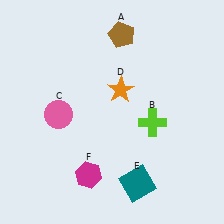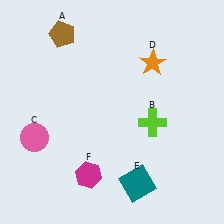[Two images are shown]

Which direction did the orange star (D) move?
The orange star (D) moved right.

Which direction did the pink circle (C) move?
The pink circle (C) moved left.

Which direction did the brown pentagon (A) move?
The brown pentagon (A) moved left.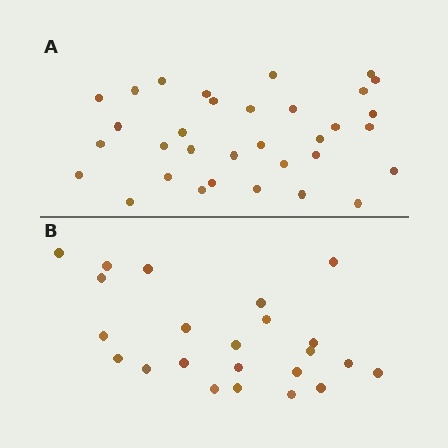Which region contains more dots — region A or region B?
Region A (the top region) has more dots.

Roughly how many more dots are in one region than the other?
Region A has roughly 10 or so more dots than region B.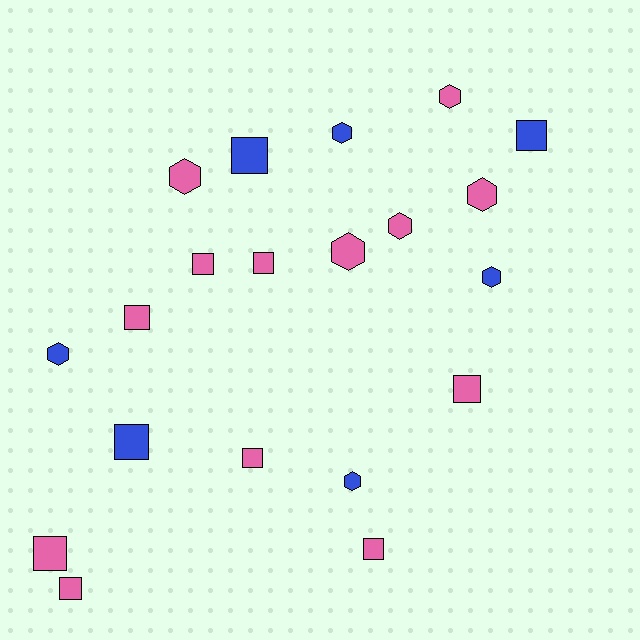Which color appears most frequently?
Pink, with 13 objects.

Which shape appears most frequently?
Square, with 11 objects.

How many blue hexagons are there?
There are 4 blue hexagons.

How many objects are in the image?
There are 20 objects.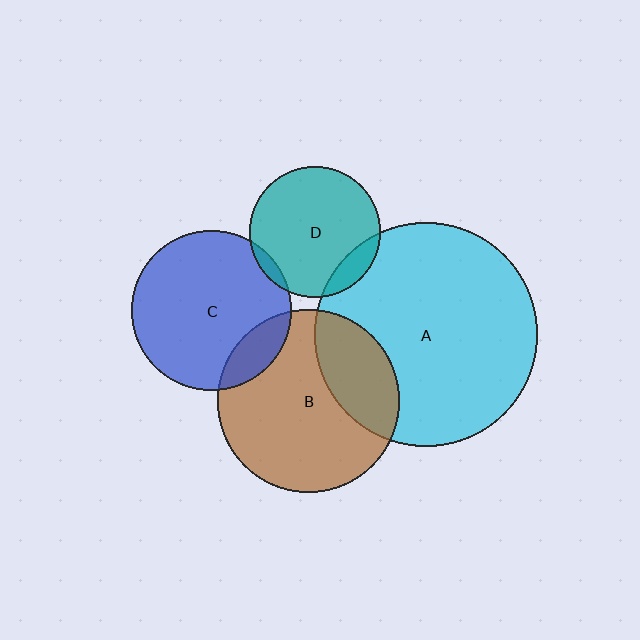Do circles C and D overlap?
Yes.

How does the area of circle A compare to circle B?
Approximately 1.5 times.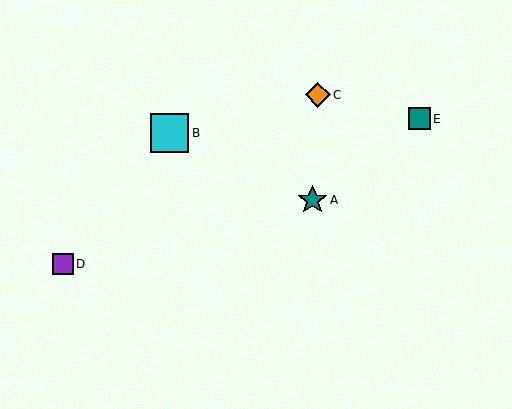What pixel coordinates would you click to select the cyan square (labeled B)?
Click at (170, 133) to select the cyan square B.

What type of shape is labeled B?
Shape B is a cyan square.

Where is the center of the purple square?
The center of the purple square is at (63, 264).